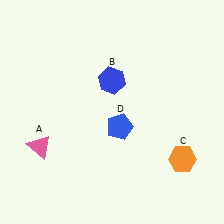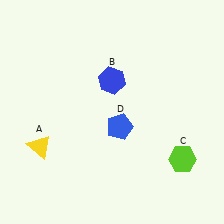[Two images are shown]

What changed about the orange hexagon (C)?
In Image 1, C is orange. In Image 2, it changed to lime.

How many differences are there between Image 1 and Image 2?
There are 2 differences between the two images.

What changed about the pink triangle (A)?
In Image 1, A is pink. In Image 2, it changed to yellow.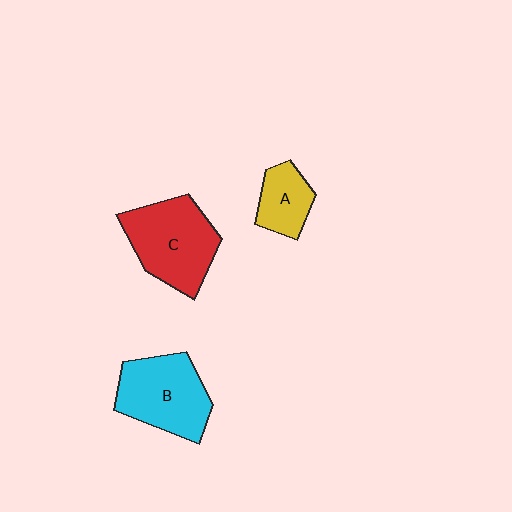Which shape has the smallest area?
Shape A (yellow).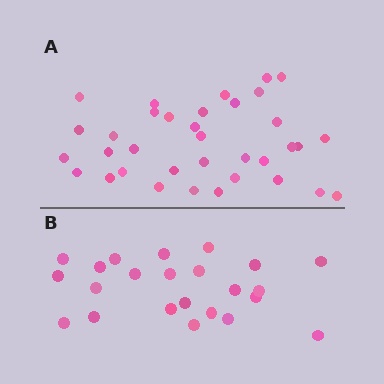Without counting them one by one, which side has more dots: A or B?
Region A (the top region) has more dots.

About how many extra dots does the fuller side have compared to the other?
Region A has roughly 12 or so more dots than region B.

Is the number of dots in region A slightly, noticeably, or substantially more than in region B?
Region A has substantially more. The ratio is roughly 1.5 to 1.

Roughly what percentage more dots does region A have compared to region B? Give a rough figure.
About 50% more.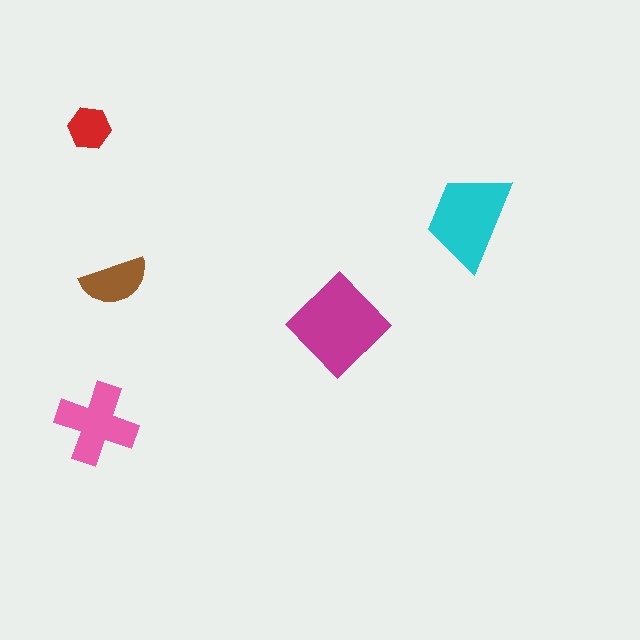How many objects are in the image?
There are 5 objects in the image.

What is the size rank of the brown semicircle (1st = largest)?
4th.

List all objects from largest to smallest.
The magenta diamond, the cyan trapezoid, the pink cross, the brown semicircle, the red hexagon.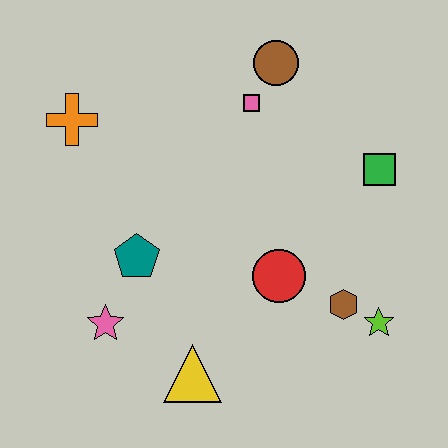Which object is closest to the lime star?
The brown hexagon is closest to the lime star.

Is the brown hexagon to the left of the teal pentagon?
No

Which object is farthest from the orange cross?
The lime star is farthest from the orange cross.